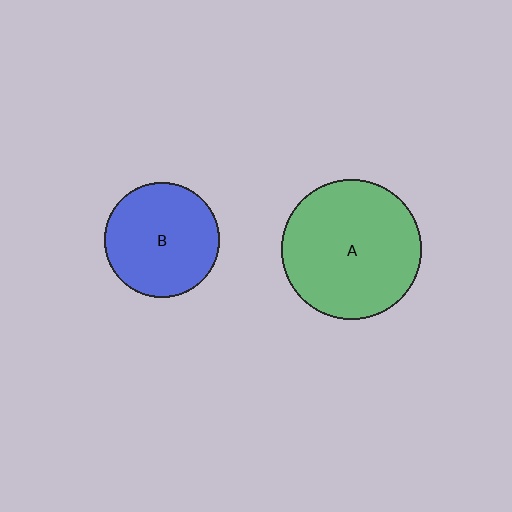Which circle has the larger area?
Circle A (green).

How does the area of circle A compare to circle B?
Approximately 1.5 times.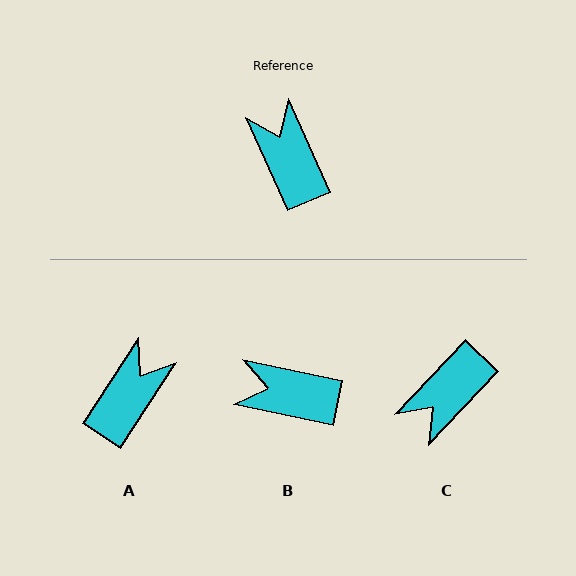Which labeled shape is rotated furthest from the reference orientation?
C, about 113 degrees away.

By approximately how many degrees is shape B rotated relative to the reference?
Approximately 54 degrees counter-clockwise.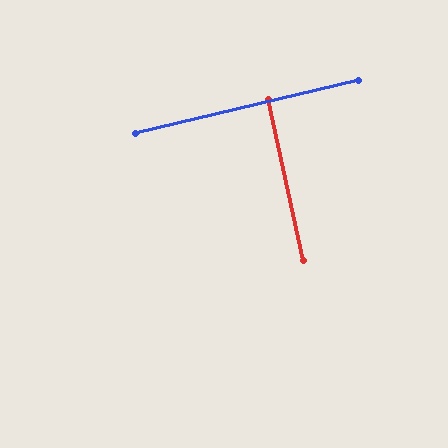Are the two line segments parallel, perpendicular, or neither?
Perpendicular — they meet at approximately 89°.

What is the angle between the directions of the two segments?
Approximately 89 degrees.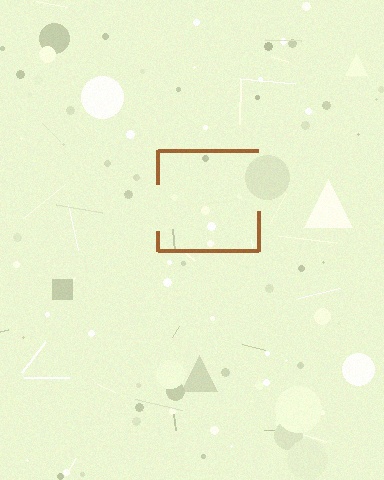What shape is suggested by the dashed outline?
The dashed outline suggests a square.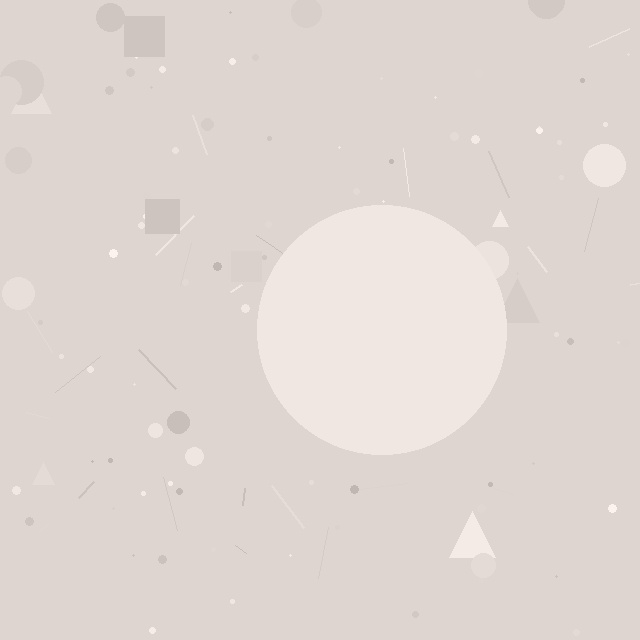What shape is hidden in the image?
A circle is hidden in the image.